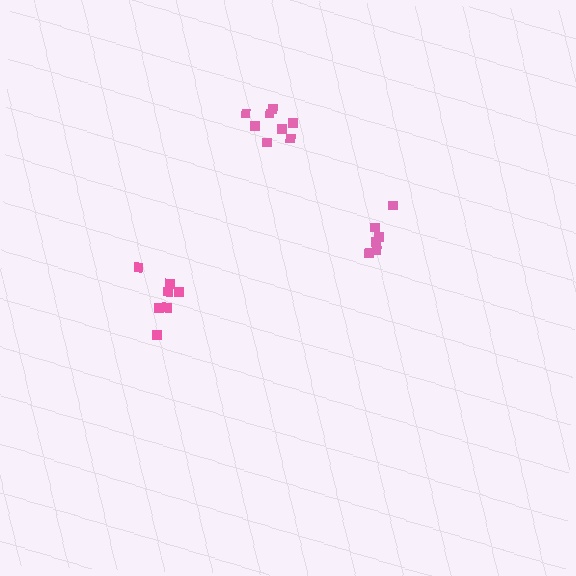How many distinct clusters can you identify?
There are 3 distinct clusters.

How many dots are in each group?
Group 1: 7 dots, Group 2: 8 dots, Group 3: 6 dots (21 total).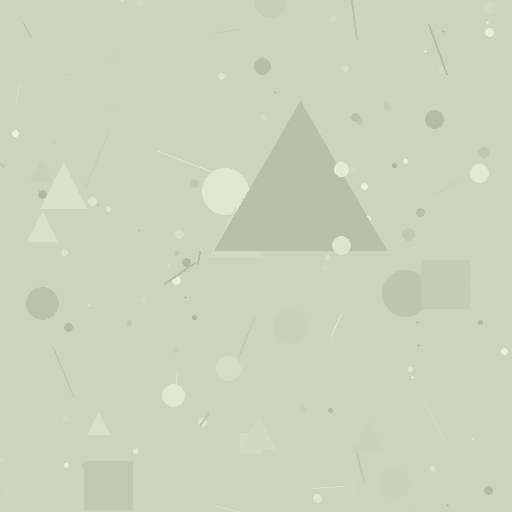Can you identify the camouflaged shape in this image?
The camouflaged shape is a triangle.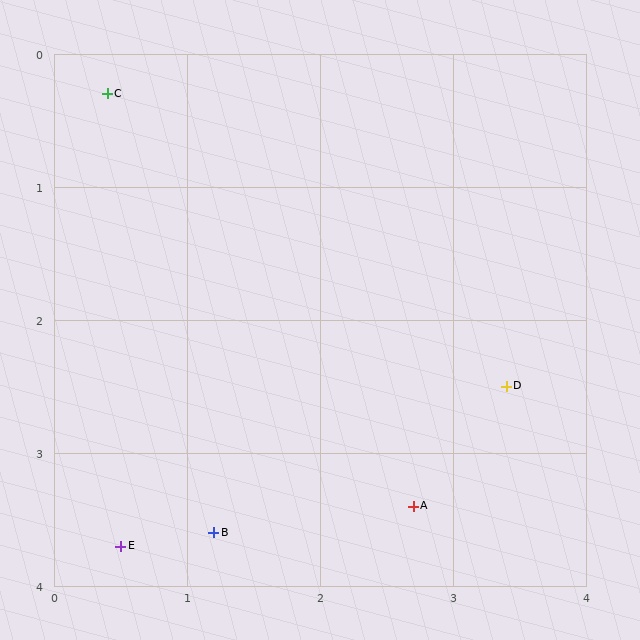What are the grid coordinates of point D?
Point D is at approximately (3.4, 2.5).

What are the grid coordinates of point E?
Point E is at approximately (0.5, 3.7).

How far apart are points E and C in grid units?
Points E and C are about 3.4 grid units apart.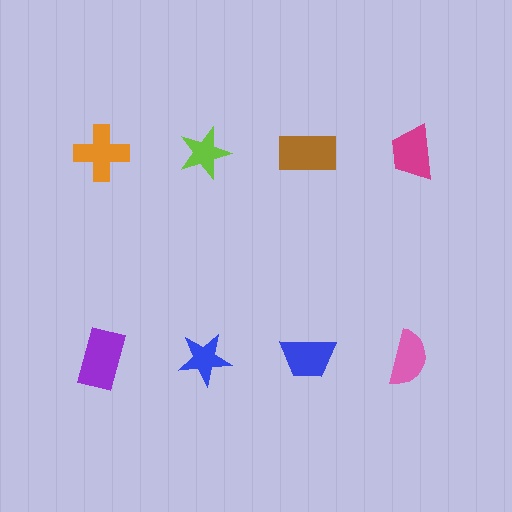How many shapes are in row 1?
4 shapes.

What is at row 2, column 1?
A purple rectangle.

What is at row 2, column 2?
A blue star.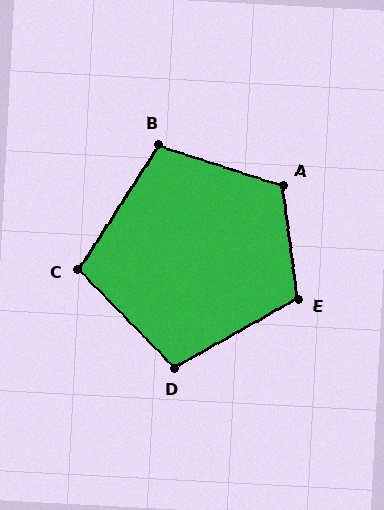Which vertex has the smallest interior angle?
C, at approximately 103 degrees.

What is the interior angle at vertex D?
Approximately 105 degrees (obtuse).